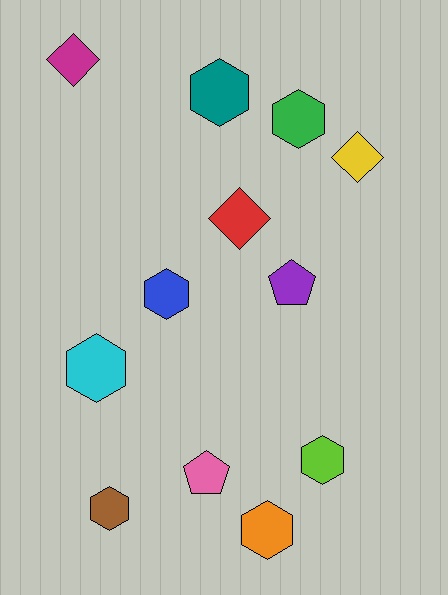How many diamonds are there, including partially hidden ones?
There are 3 diamonds.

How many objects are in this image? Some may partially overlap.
There are 12 objects.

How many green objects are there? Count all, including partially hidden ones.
There is 1 green object.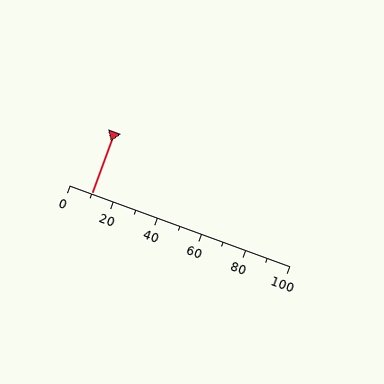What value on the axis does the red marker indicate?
The marker indicates approximately 10.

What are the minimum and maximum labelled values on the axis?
The axis runs from 0 to 100.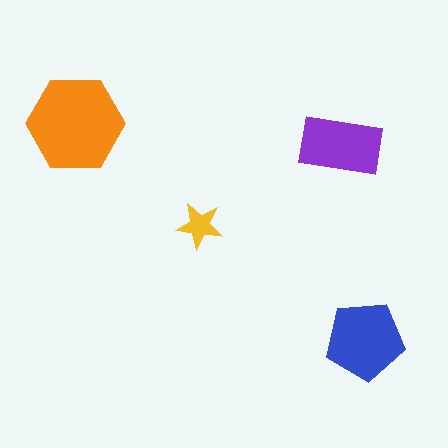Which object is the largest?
The orange hexagon.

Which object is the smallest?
The yellow star.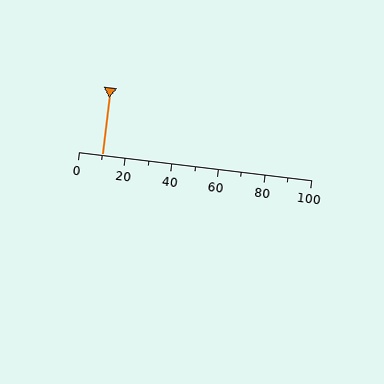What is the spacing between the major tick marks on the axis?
The major ticks are spaced 20 apart.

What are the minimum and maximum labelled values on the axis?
The axis runs from 0 to 100.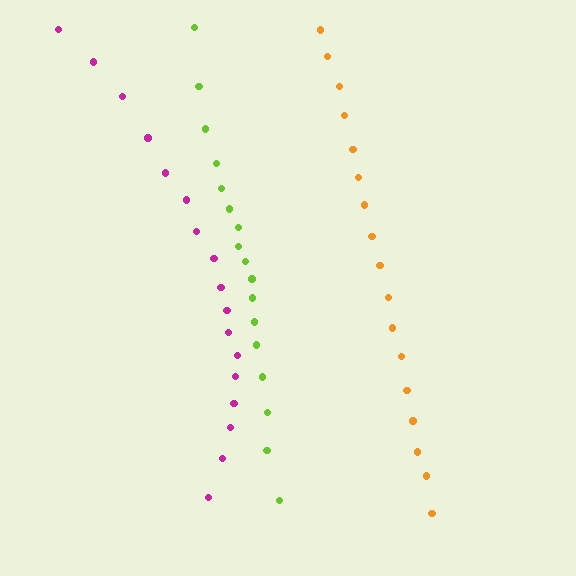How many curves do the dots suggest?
There are 3 distinct paths.